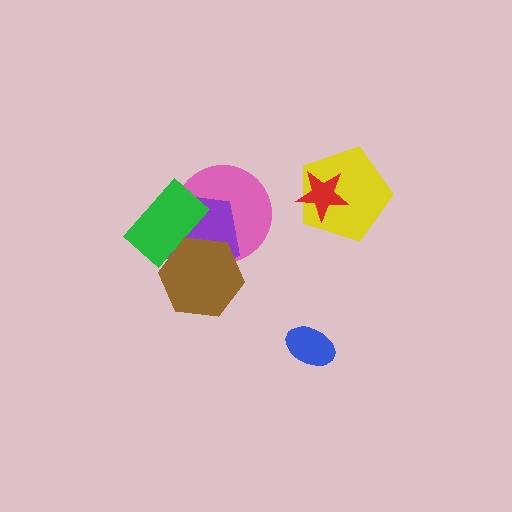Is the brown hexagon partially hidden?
No, no other shape covers it.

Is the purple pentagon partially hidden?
Yes, it is partially covered by another shape.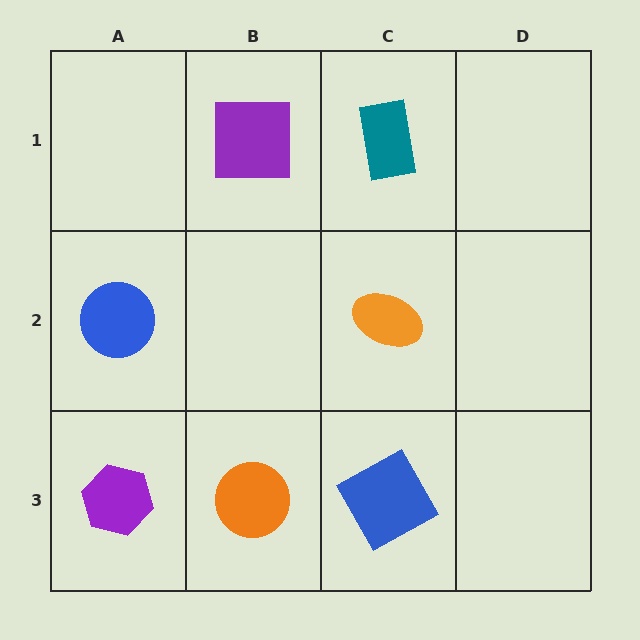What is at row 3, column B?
An orange circle.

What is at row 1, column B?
A purple square.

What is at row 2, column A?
A blue circle.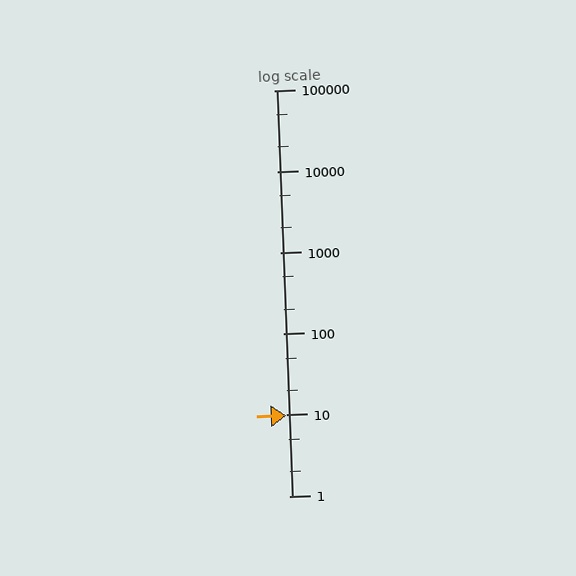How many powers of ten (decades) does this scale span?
The scale spans 5 decades, from 1 to 100000.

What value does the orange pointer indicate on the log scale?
The pointer indicates approximately 9.9.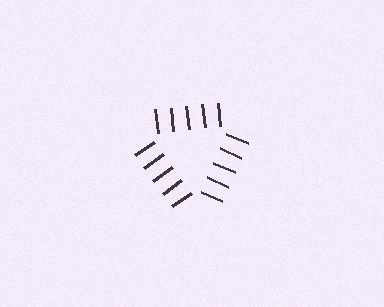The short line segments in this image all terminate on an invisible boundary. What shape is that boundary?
An illusory triangle — the line segments terminate on its edges but no continuous stroke is drawn.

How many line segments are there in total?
15 — 5 along each of the 3 edges.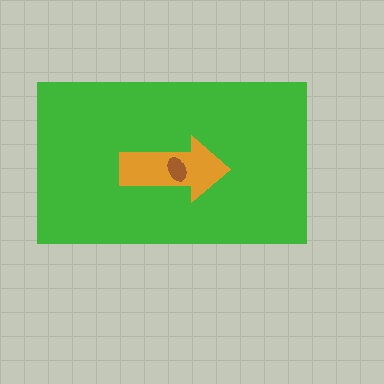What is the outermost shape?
The green rectangle.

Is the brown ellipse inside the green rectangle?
Yes.